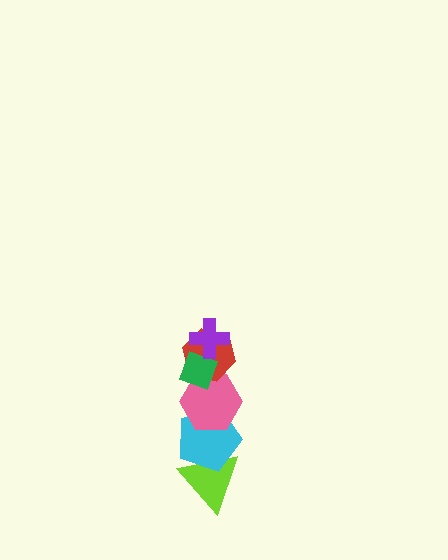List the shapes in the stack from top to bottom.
From top to bottom: the purple cross, the green diamond, the red hexagon, the pink hexagon, the cyan pentagon, the lime triangle.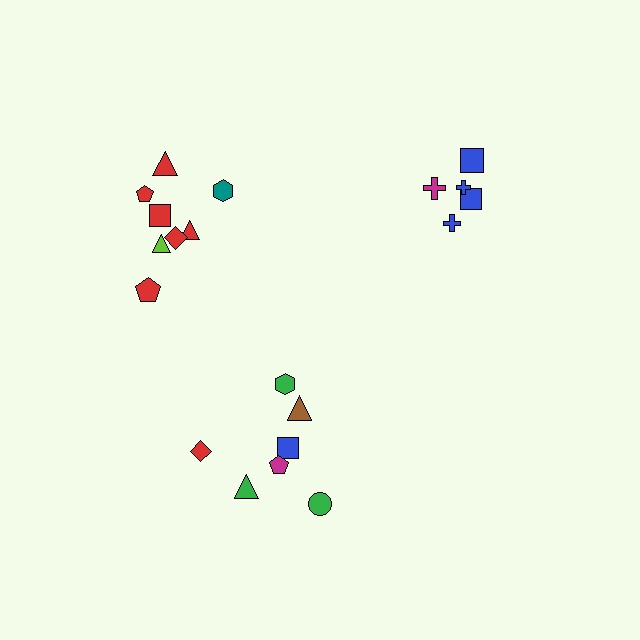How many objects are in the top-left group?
There are 8 objects.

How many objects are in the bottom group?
There are 7 objects.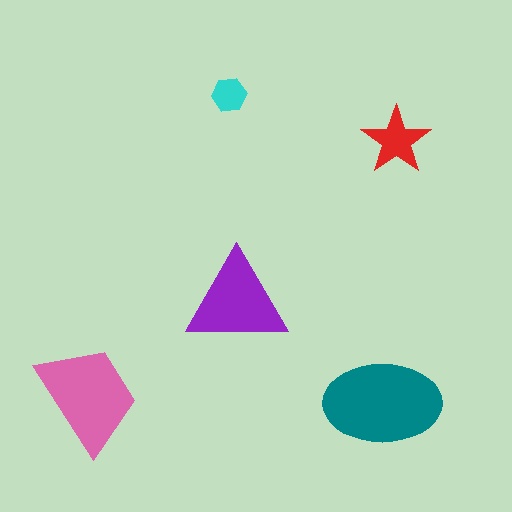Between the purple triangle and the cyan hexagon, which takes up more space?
The purple triangle.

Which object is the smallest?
The cyan hexagon.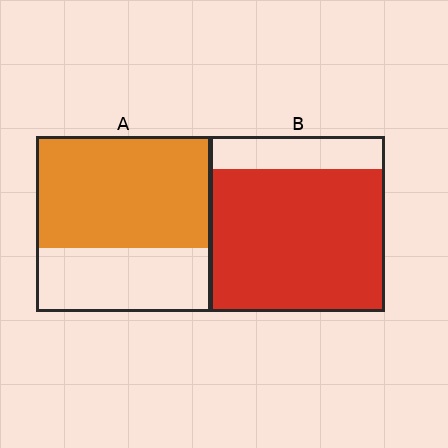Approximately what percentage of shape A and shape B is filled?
A is approximately 65% and B is approximately 80%.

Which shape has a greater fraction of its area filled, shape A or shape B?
Shape B.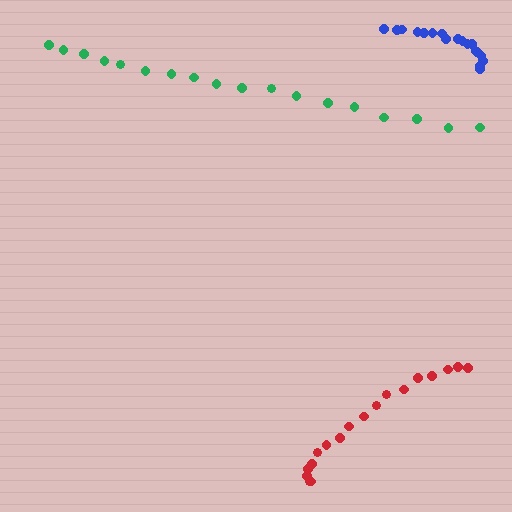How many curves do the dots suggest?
There are 3 distinct paths.